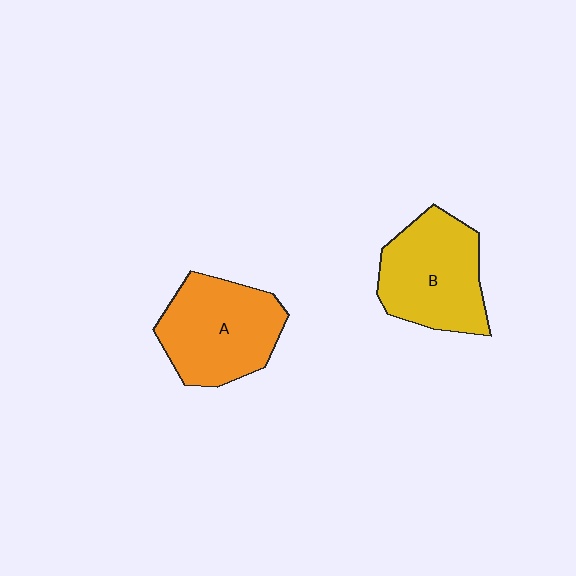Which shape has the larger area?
Shape A (orange).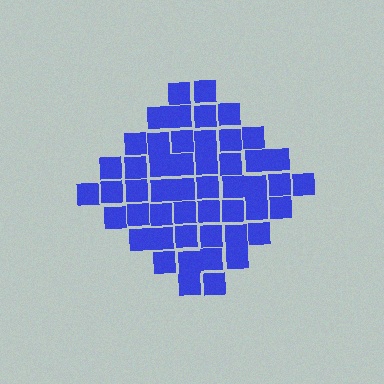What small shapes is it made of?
It is made of small squares.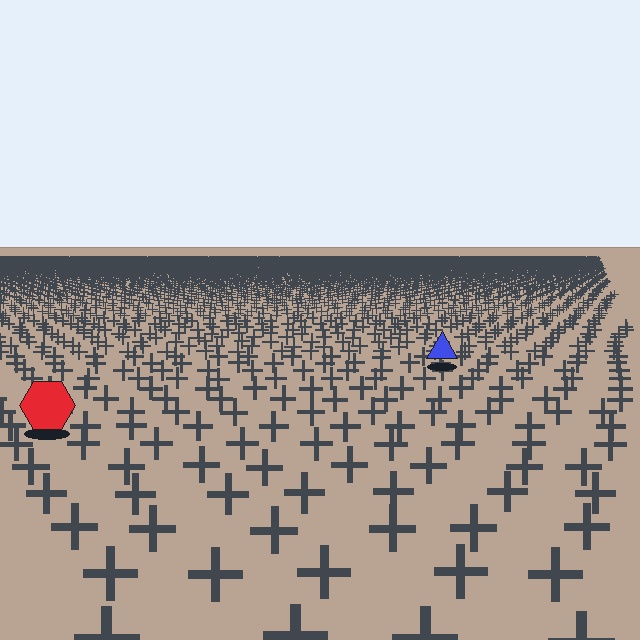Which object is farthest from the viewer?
The blue triangle is farthest from the viewer. It appears smaller and the ground texture around it is denser.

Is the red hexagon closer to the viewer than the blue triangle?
Yes. The red hexagon is closer — you can tell from the texture gradient: the ground texture is coarser near it.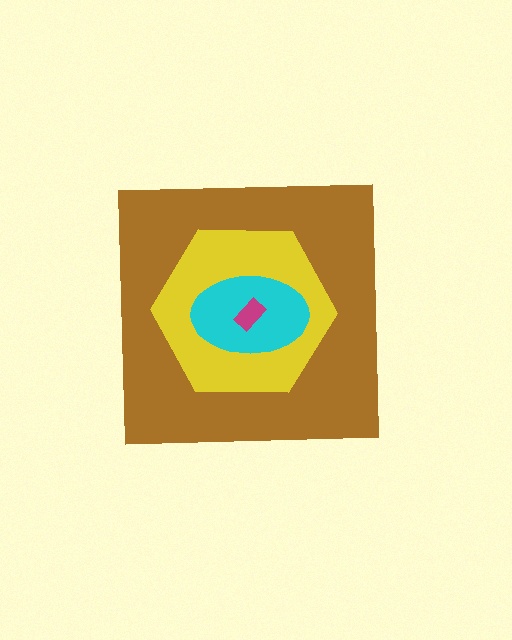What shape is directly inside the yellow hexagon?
The cyan ellipse.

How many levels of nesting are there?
4.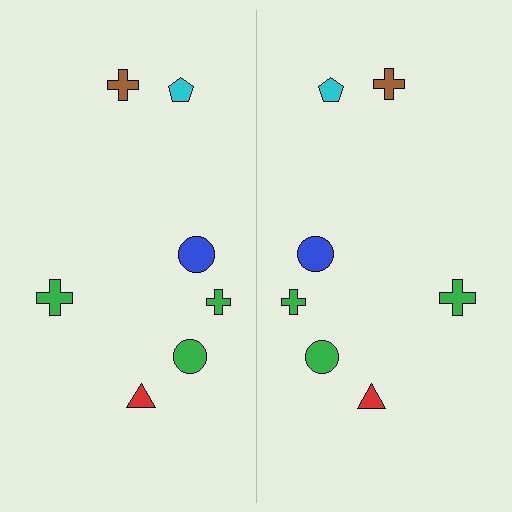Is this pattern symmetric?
Yes, this pattern has bilateral (reflection) symmetry.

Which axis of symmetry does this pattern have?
The pattern has a vertical axis of symmetry running through the center of the image.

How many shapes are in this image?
There are 14 shapes in this image.